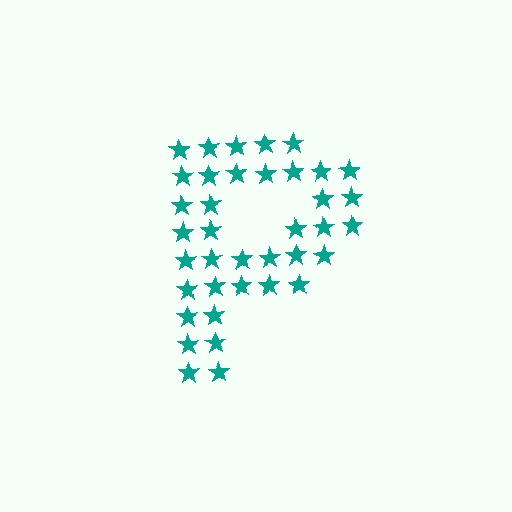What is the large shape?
The large shape is the letter P.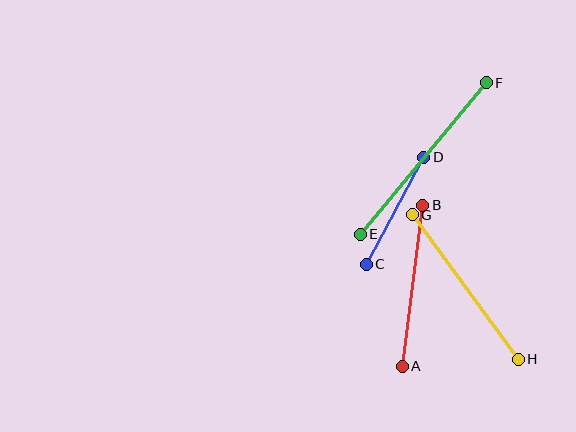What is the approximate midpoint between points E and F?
The midpoint is at approximately (423, 158) pixels.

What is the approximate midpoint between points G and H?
The midpoint is at approximately (465, 287) pixels.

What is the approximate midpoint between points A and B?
The midpoint is at approximately (412, 286) pixels.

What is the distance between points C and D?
The distance is approximately 121 pixels.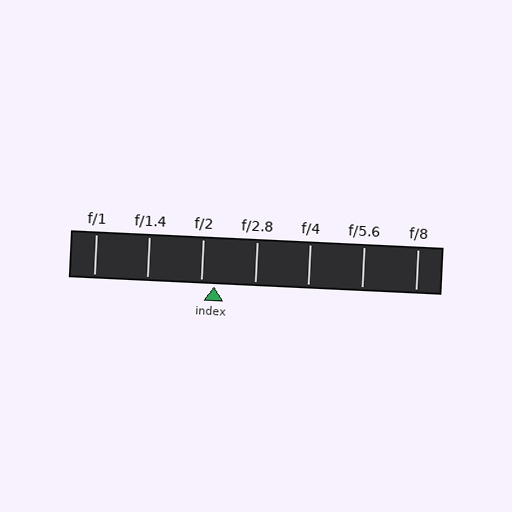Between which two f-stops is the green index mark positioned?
The index mark is between f/2 and f/2.8.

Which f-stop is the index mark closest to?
The index mark is closest to f/2.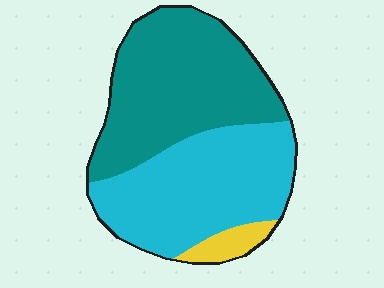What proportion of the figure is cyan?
Cyan covers roughly 45% of the figure.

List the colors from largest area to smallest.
From largest to smallest: teal, cyan, yellow.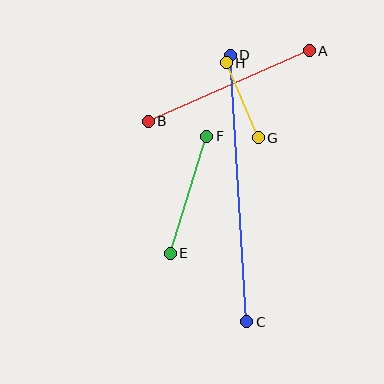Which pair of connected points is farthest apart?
Points C and D are farthest apart.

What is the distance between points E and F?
The distance is approximately 122 pixels.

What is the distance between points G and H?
The distance is approximately 82 pixels.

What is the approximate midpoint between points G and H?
The midpoint is at approximately (242, 100) pixels.